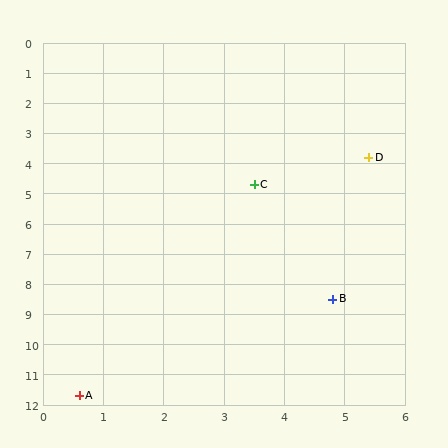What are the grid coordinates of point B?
Point B is at approximately (4.8, 8.5).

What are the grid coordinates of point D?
Point D is at approximately (5.4, 3.8).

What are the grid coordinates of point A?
Point A is at approximately (0.6, 11.7).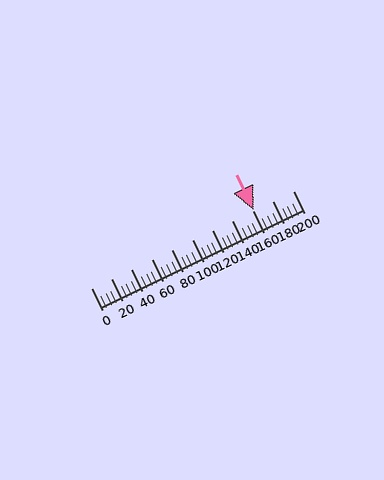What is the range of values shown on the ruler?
The ruler shows values from 0 to 200.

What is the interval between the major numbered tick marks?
The major tick marks are spaced 20 units apart.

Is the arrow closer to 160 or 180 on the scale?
The arrow is closer to 160.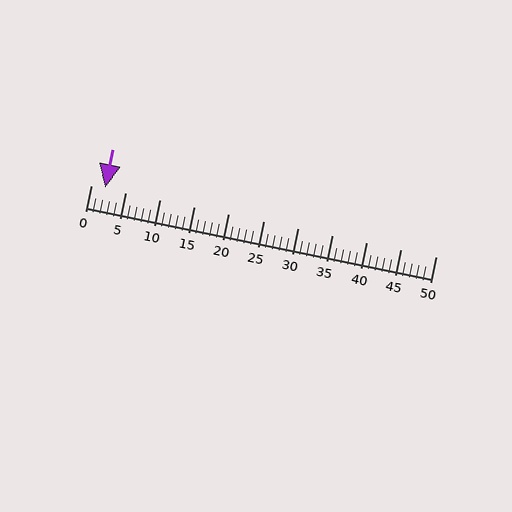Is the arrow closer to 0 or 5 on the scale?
The arrow is closer to 0.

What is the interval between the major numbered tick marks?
The major tick marks are spaced 5 units apart.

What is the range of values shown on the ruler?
The ruler shows values from 0 to 50.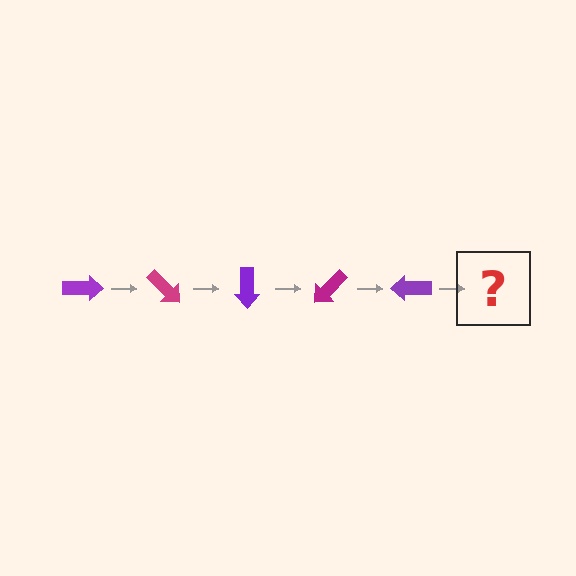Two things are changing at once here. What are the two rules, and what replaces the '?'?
The two rules are that it rotates 45 degrees each step and the color cycles through purple and magenta. The '?' should be a magenta arrow, rotated 225 degrees from the start.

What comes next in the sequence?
The next element should be a magenta arrow, rotated 225 degrees from the start.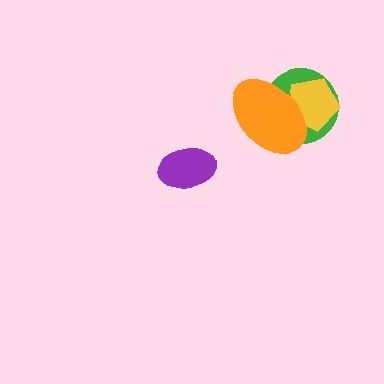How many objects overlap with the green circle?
2 objects overlap with the green circle.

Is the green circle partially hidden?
Yes, it is partially covered by another shape.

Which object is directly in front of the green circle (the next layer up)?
The yellow pentagon is directly in front of the green circle.